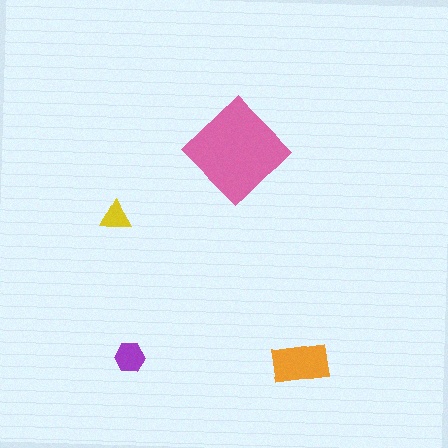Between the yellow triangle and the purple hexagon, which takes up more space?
The purple hexagon.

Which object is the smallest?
The yellow triangle.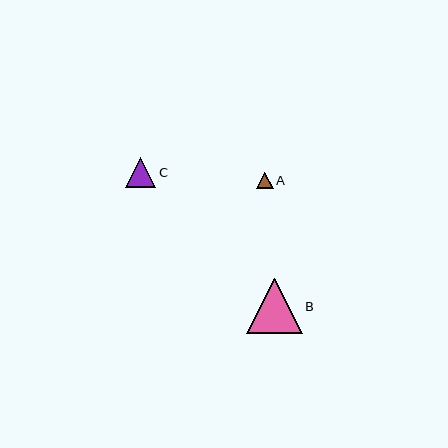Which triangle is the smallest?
Triangle A is the smallest with a size of approximately 17 pixels.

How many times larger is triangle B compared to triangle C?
Triangle B is approximately 1.8 times the size of triangle C.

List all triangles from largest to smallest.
From largest to smallest: B, C, A.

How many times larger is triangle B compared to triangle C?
Triangle B is approximately 1.8 times the size of triangle C.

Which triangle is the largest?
Triangle B is the largest with a size of approximately 55 pixels.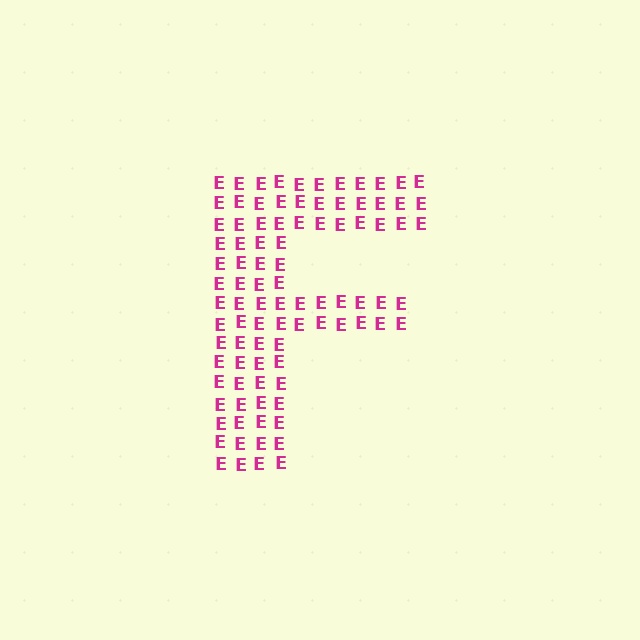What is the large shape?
The large shape is the letter F.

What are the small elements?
The small elements are letter E's.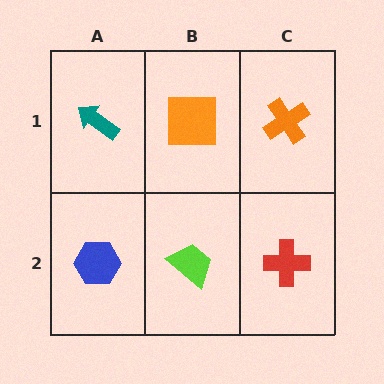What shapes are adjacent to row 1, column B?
A lime trapezoid (row 2, column B), a teal arrow (row 1, column A), an orange cross (row 1, column C).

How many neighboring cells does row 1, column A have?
2.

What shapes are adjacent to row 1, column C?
A red cross (row 2, column C), an orange square (row 1, column B).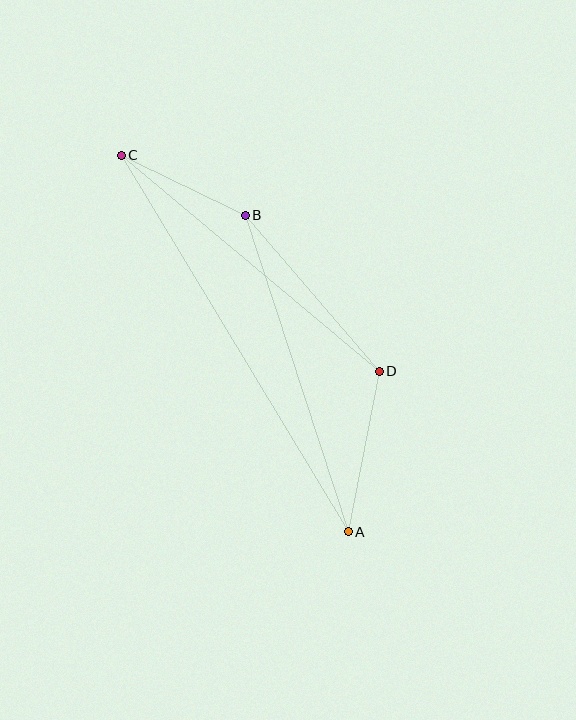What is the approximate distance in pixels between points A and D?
The distance between A and D is approximately 164 pixels.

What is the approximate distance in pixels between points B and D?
The distance between B and D is approximately 206 pixels.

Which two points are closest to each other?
Points B and C are closest to each other.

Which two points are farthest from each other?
Points A and C are farthest from each other.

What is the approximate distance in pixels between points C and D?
The distance between C and D is approximately 336 pixels.